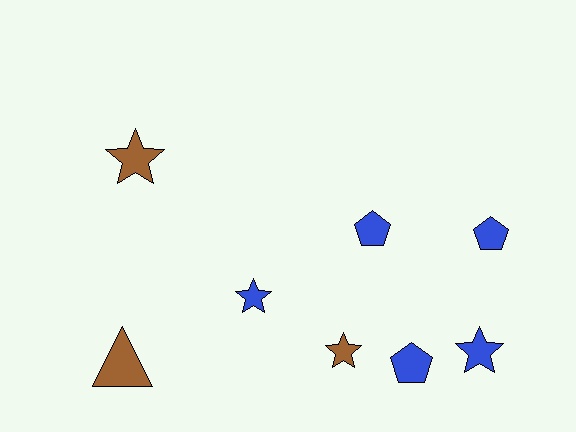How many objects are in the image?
There are 8 objects.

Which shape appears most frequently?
Star, with 4 objects.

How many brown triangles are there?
There is 1 brown triangle.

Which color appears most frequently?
Blue, with 5 objects.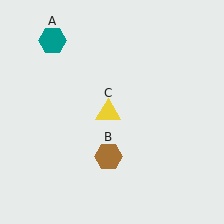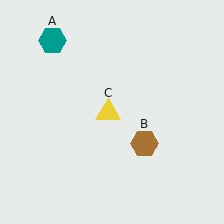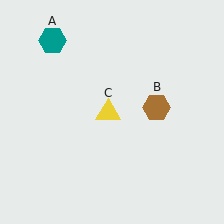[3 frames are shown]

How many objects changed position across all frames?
1 object changed position: brown hexagon (object B).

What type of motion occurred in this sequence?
The brown hexagon (object B) rotated counterclockwise around the center of the scene.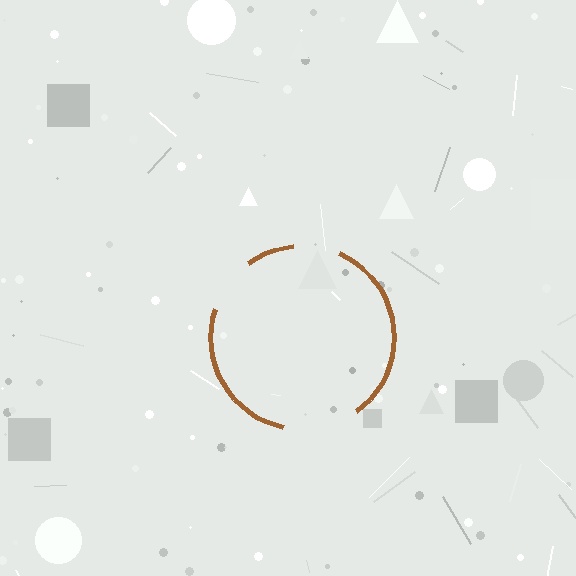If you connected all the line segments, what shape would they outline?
They would outline a circle.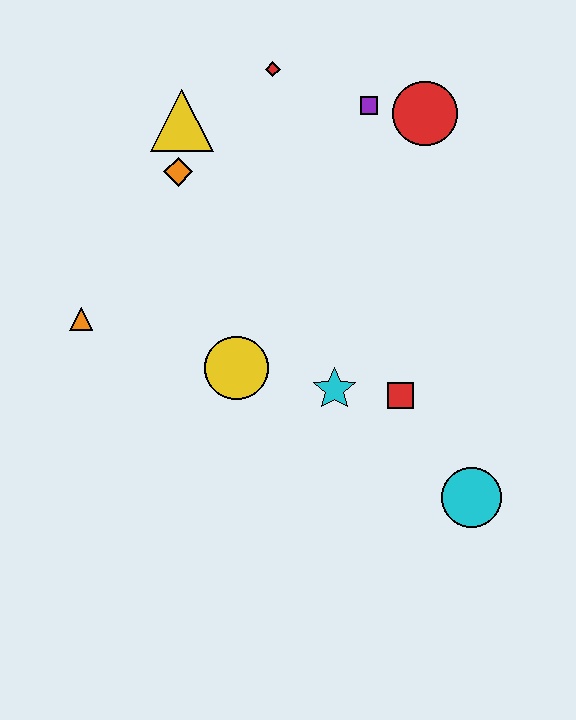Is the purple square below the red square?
No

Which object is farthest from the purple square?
The cyan circle is farthest from the purple square.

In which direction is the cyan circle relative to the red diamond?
The cyan circle is below the red diamond.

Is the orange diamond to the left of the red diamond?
Yes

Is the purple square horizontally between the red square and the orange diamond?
Yes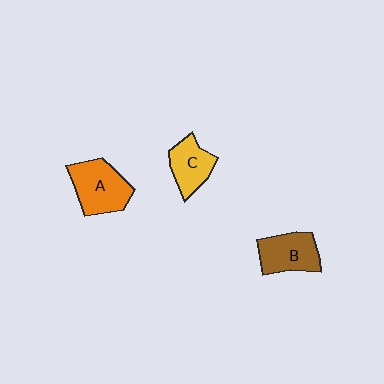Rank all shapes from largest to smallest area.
From largest to smallest: A (orange), B (brown), C (yellow).